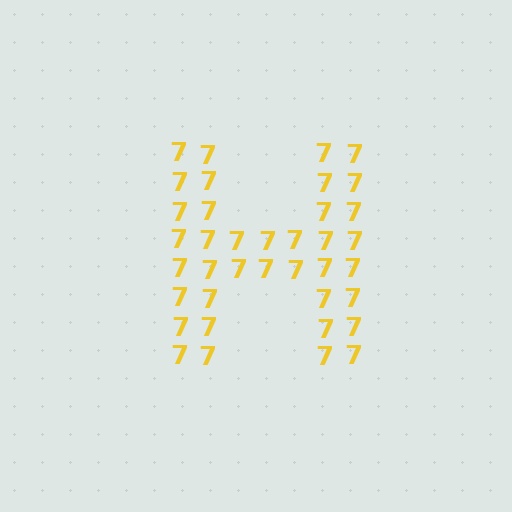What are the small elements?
The small elements are digit 7's.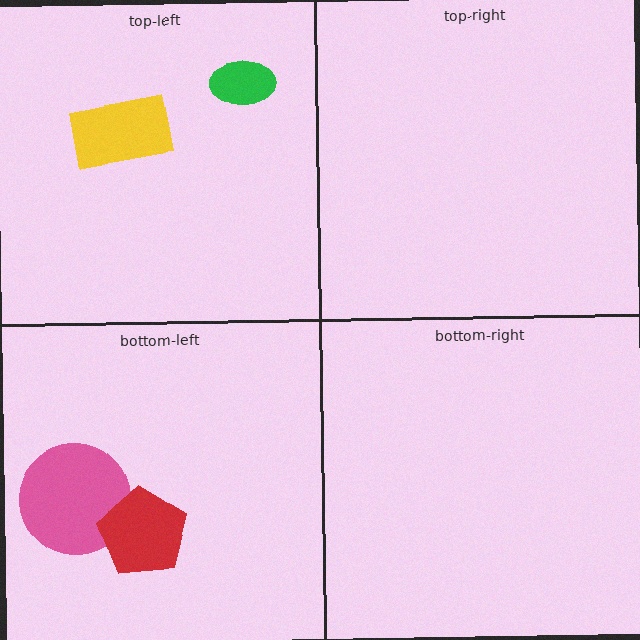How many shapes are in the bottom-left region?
2.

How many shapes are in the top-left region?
2.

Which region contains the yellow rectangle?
The top-left region.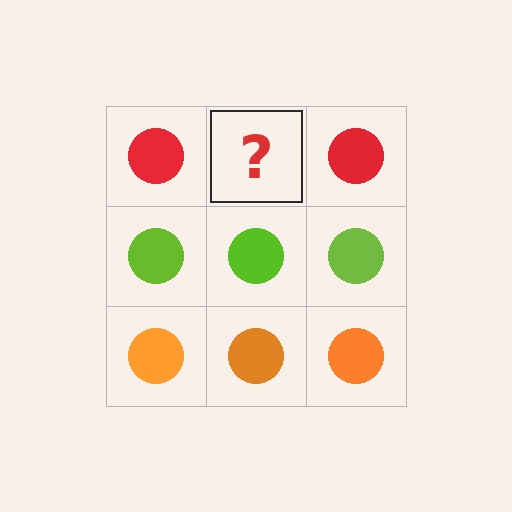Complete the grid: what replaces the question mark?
The question mark should be replaced with a red circle.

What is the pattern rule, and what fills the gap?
The rule is that each row has a consistent color. The gap should be filled with a red circle.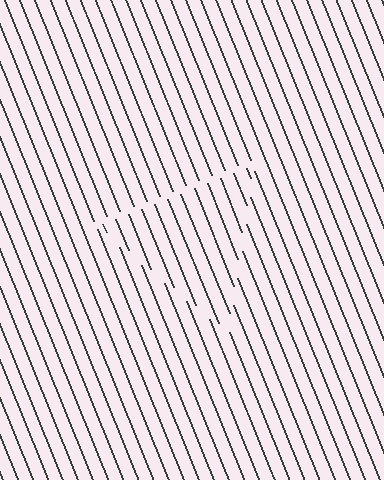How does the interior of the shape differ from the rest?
The interior of the shape contains the same grating, shifted by half a period — the contour is defined by the phase discontinuity where line-ends from the inner and outer gratings abut.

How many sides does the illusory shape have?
3 sides — the line-ends trace a triangle.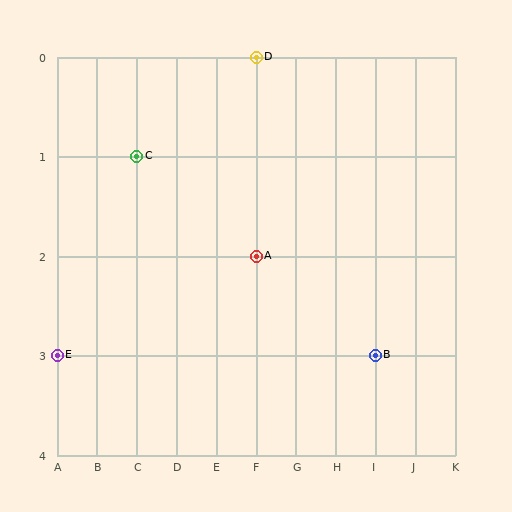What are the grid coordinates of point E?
Point E is at grid coordinates (A, 3).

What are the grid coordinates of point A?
Point A is at grid coordinates (F, 2).